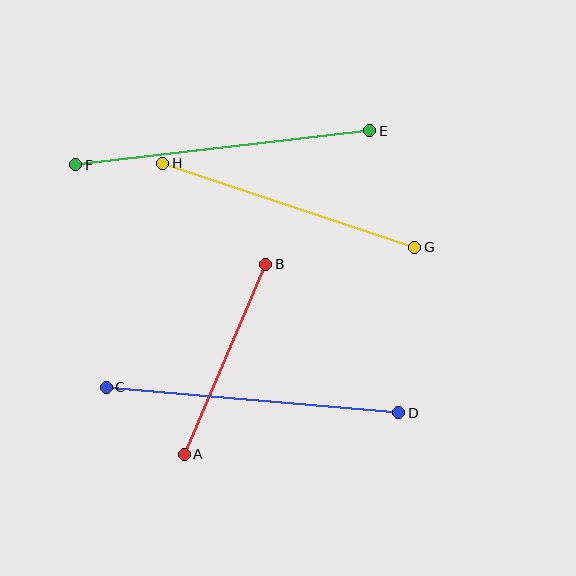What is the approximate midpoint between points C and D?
The midpoint is at approximately (252, 400) pixels.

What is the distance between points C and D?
The distance is approximately 293 pixels.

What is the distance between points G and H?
The distance is approximately 266 pixels.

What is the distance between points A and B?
The distance is approximately 207 pixels.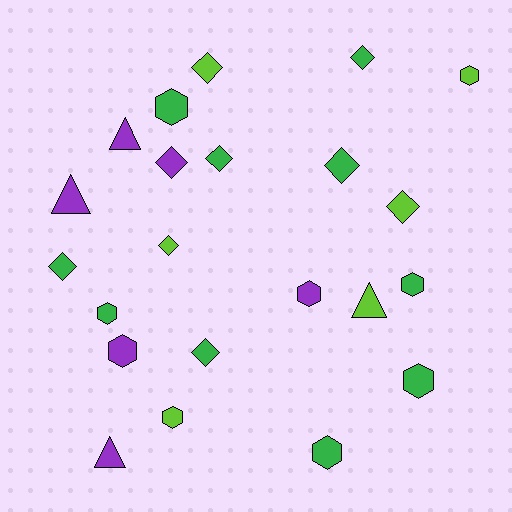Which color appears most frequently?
Green, with 10 objects.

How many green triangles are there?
There are no green triangles.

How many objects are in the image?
There are 22 objects.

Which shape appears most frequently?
Diamond, with 9 objects.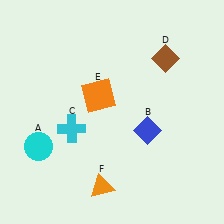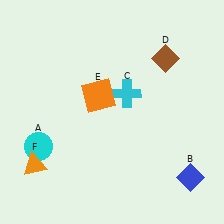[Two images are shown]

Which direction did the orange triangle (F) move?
The orange triangle (F) moved left.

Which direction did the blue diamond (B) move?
The blue diamond (B) moved down.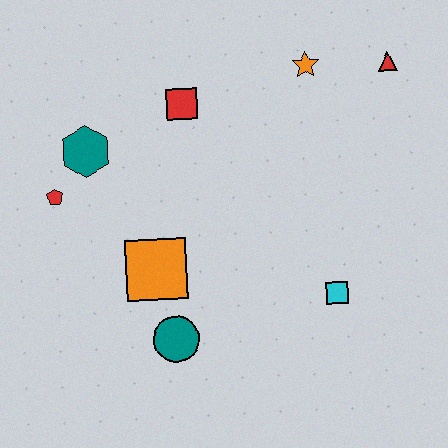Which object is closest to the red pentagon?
The teal hexagon is closest to the red pentagon.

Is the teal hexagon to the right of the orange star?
No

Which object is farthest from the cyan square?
The red pentagon is farthest from the cyan square.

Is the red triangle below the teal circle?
No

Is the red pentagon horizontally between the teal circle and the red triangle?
No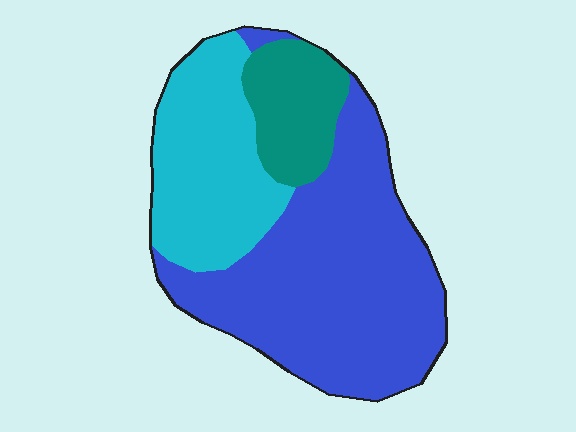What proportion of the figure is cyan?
Cyan covers 29% of the figure.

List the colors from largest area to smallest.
From largest to smallest: blue, cyan, teal.